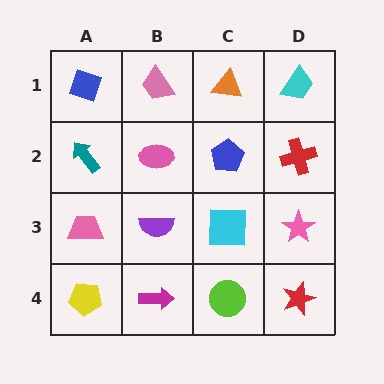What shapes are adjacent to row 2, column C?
An orange triangle (row 1, column C), a cyan square (row 3, column C), a pink ellipse (row 2, column B), a red cross (row 2, column D).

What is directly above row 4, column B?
A purple semicircle.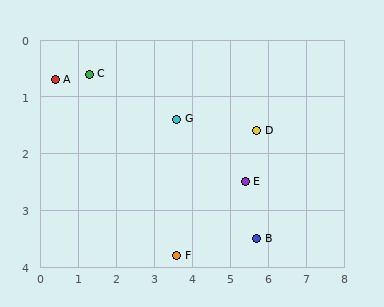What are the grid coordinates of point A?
Point A is at approximately (0.4, 0.7).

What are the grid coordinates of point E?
Point E is at approximately (5.4, 2.5).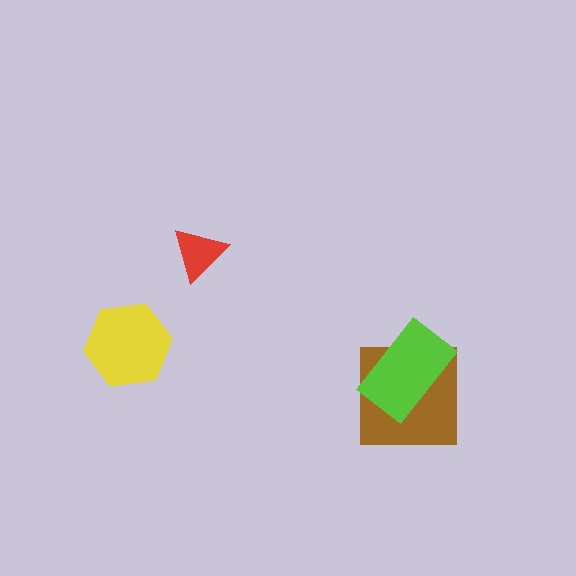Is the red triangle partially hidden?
No, no other shape covers it.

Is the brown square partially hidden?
Yes, it is partially covered by another shape.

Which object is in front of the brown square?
The lime rectangle is in front of the brown square.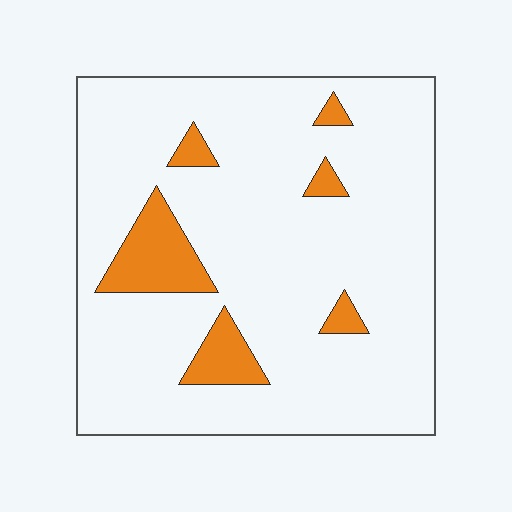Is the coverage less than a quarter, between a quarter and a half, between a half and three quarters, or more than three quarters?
Less than a quarter.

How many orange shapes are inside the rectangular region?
6.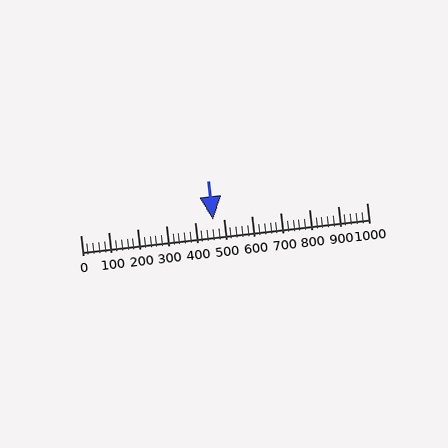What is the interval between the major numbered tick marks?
The major tick marks are spaced 100 units apart.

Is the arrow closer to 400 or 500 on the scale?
The arrow is closer to 500.